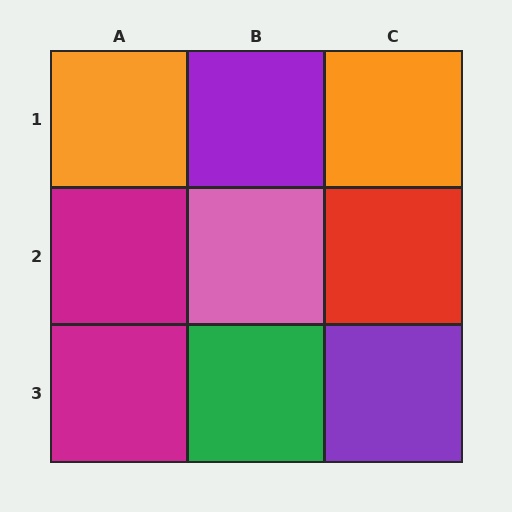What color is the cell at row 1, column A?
Orange.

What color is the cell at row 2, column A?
Magenta.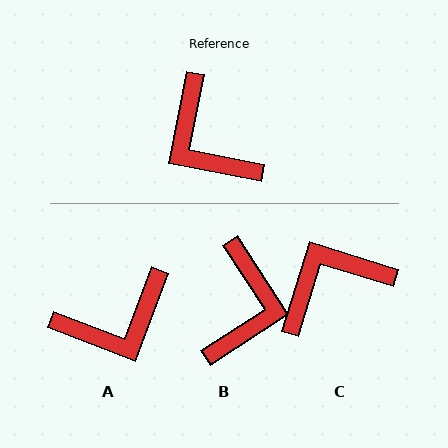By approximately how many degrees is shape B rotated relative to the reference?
Approximately 134 degrees counter-clockwise.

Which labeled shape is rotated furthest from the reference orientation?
B, about 134 degrees away.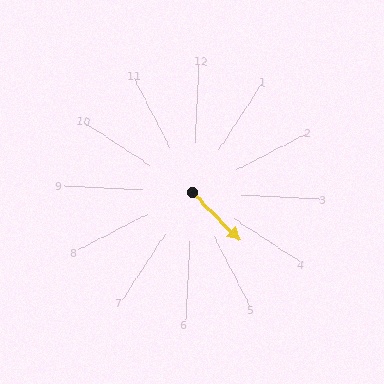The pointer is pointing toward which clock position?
Roughly 4 o'clock.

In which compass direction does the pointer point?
Southeast.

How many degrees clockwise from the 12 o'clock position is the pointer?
Approximately 133 degrees.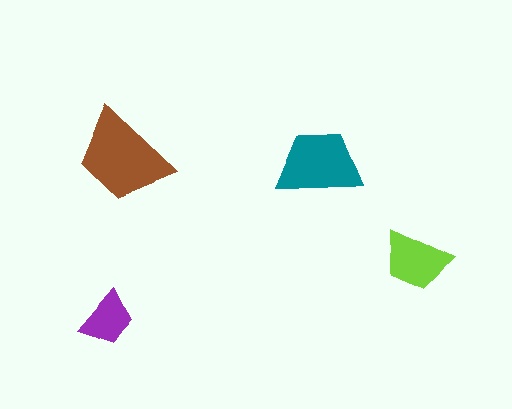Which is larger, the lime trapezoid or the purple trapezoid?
The lime one.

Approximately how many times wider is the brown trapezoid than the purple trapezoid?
About 1.5 times wider.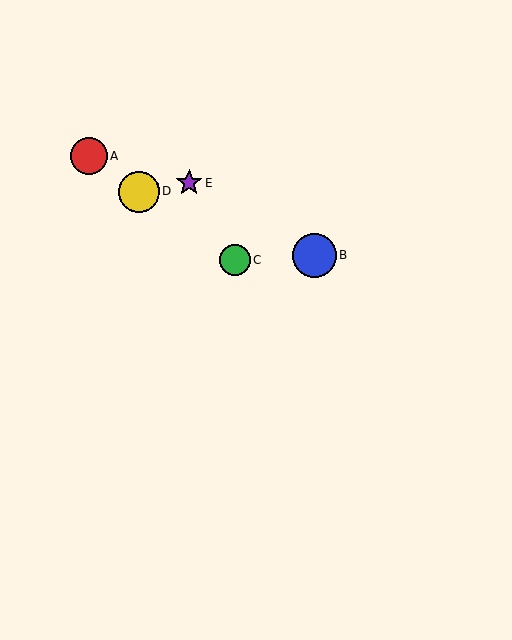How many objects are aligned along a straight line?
3 objects (A, C, D) are aligned along a straight line.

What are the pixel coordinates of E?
Object E is at (190, 183).